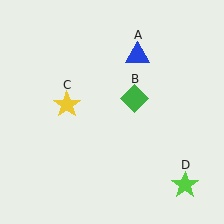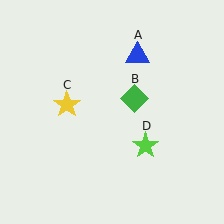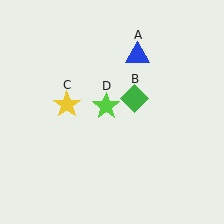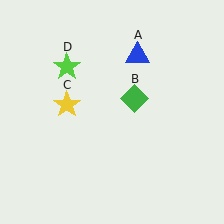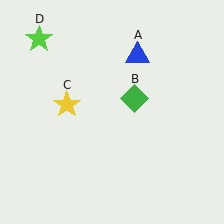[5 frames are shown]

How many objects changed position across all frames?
1 object changed position: lime star (object D).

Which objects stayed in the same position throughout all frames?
Blue triangle (object A) and green diamond (object B) and yellow star (object C) remained stationary.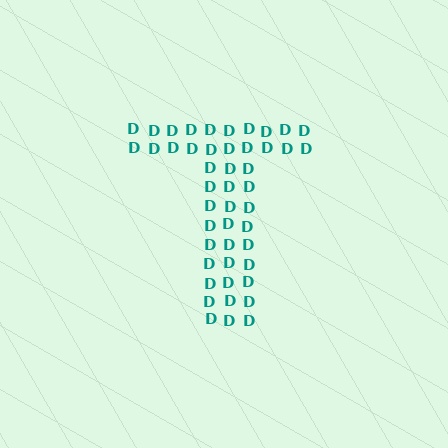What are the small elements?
The small elements are letter D's.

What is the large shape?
The large shape is the letter T.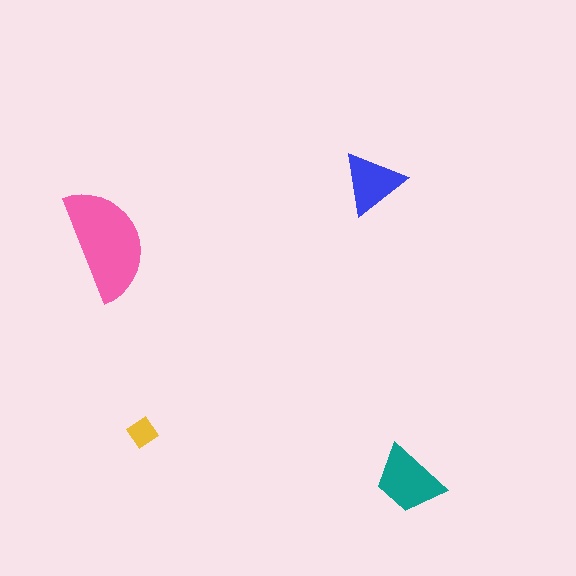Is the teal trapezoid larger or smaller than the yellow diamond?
Larger.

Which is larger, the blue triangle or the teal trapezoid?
The teal trapezoid.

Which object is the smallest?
The yellow diamond.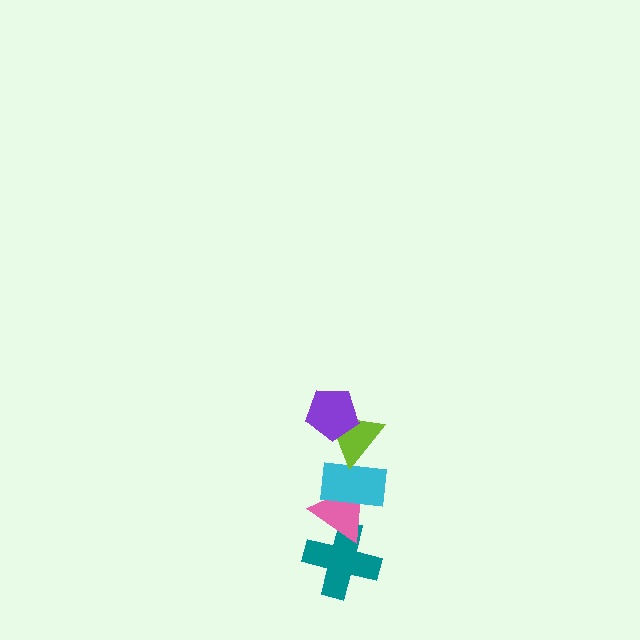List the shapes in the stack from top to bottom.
From top to bottom: the purple pentagon, the lime triangle, the cyan rectangle, the pink triangle, the teal cross.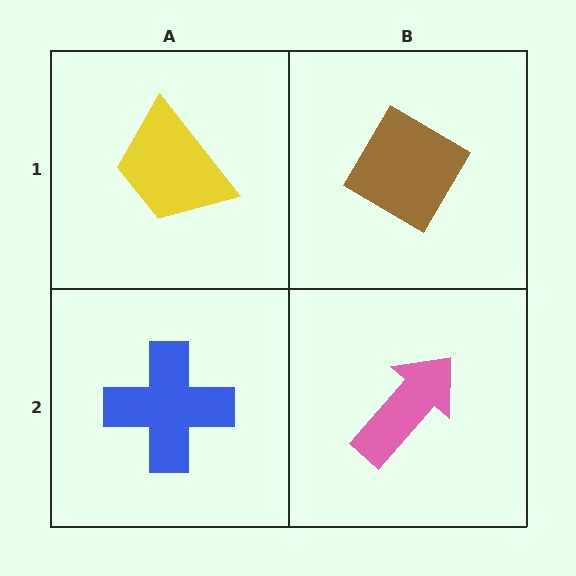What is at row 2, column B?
A pink arrow.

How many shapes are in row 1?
2 shapes.